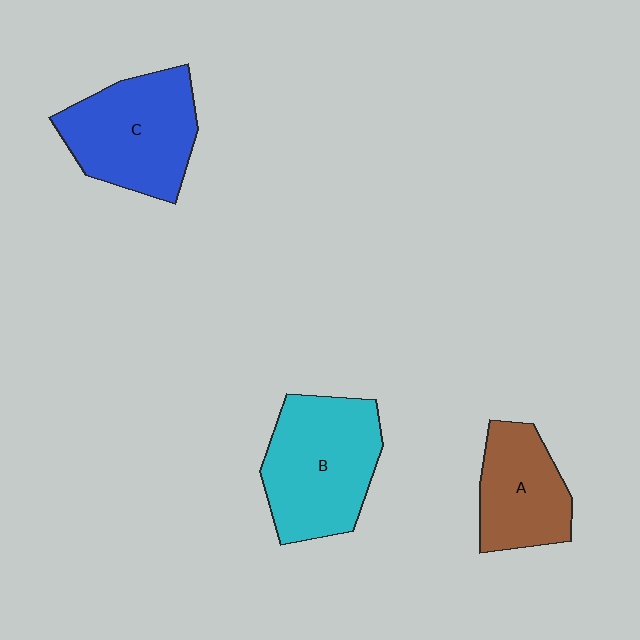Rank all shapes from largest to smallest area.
From largest to smallest: B (cyan), C (blue), A (brown).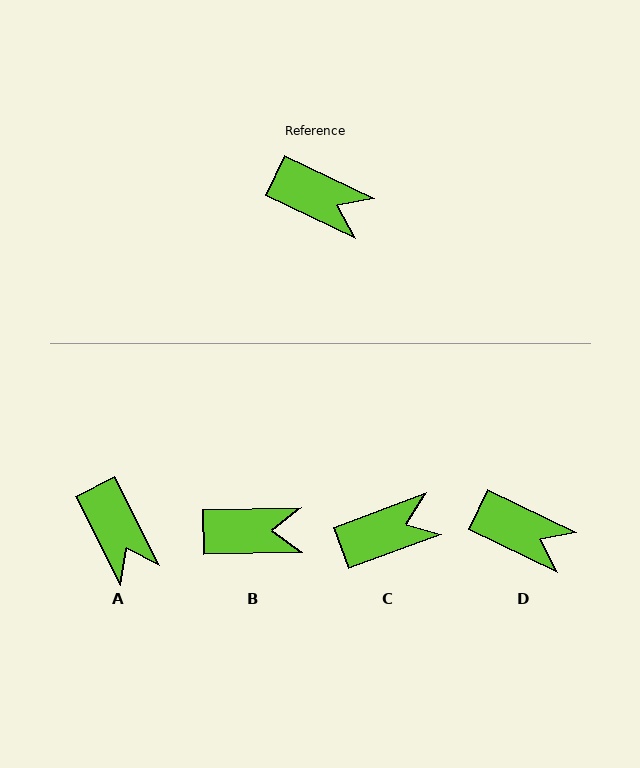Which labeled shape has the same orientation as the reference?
D.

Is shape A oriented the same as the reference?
No, it is off by about 37 degrees.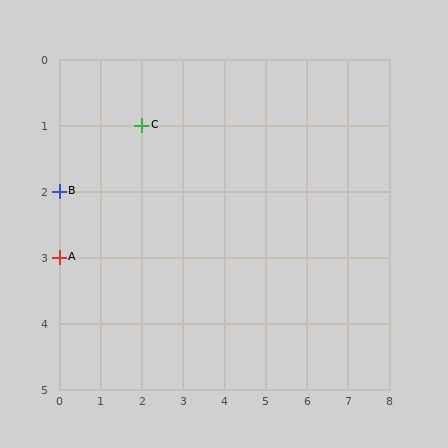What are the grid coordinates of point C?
Point C is at grid coordinates (2, 1).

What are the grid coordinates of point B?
Point B is at grid coordinates (0, 2).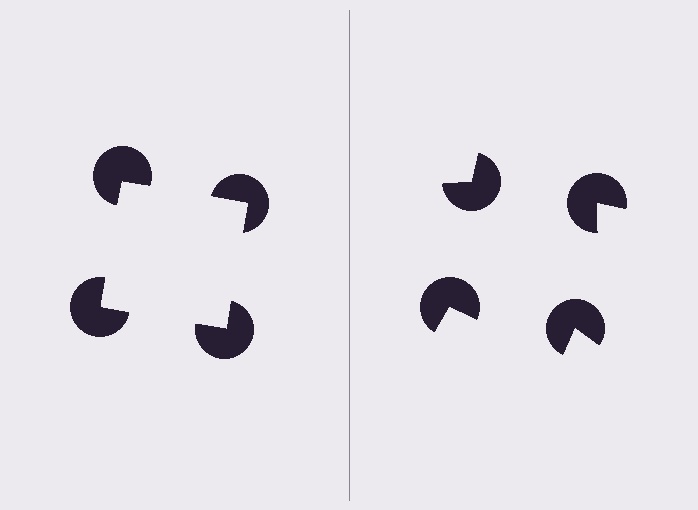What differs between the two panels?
The pac-man discs are positioned identically on both sides; only the wedge orientations differ. On the left they align to a square; on the right they are misaligned.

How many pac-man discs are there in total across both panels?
8 — 4 on each side.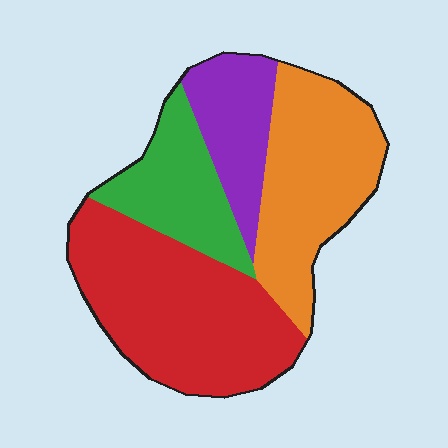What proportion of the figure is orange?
Orange takes up between a quarter and a half of the figure.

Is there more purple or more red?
Red.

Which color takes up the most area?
Red, at roughly 40%.